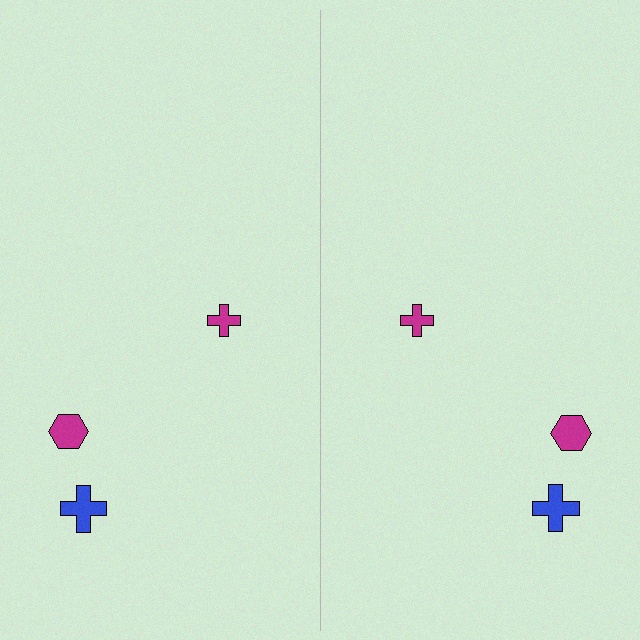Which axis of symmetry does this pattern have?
The pattern has a vertical axis of symmetry running through the center of the image.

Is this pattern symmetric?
Yes, this pattern has bilateral (reflection) symmetry.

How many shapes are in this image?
There are 6 shapes in this image.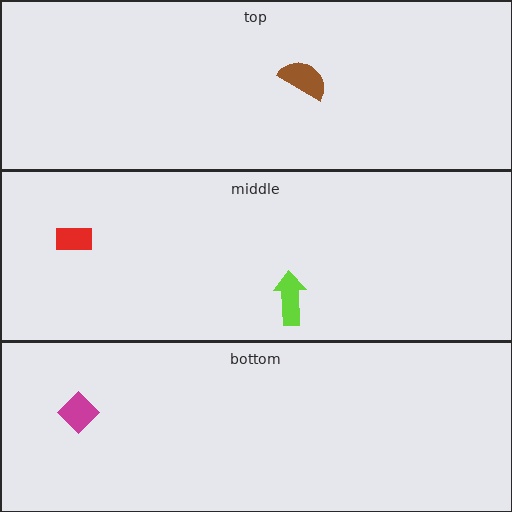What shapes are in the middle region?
The red rectangle, the lime arrow.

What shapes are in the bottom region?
The magenta diamond.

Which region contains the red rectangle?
The middle region.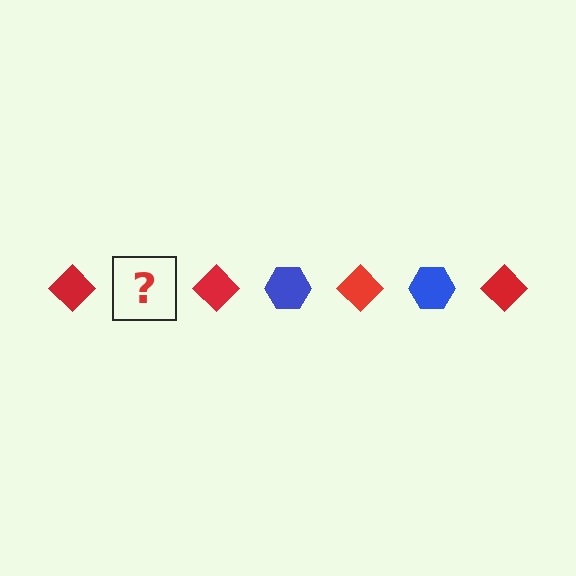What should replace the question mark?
The question mark should be replaced with a blue hexagon.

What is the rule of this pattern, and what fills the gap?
The rule is that the pattern alternates between red diamond and blue hexagon. The gap should be filled with a blue hexagon.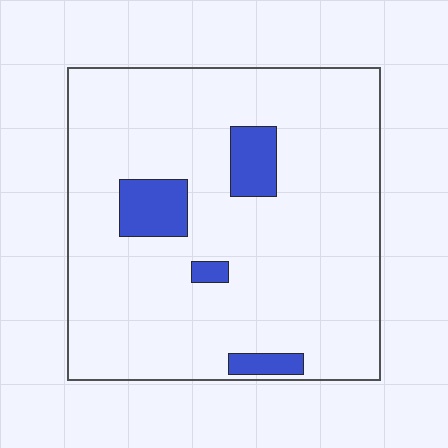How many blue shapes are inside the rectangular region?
4.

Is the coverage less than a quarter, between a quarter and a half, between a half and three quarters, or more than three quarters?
Less than a quarter.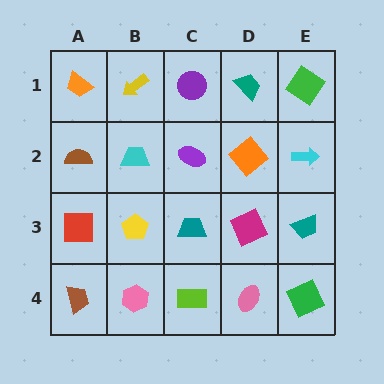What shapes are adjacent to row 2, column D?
A teal trapezoid (row 1, column D), a magenta square (row 3, column D), a purple ellipse (row 2, column C), a cyan arrow (row 2, column E).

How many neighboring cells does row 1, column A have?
2.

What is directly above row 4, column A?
A red square.